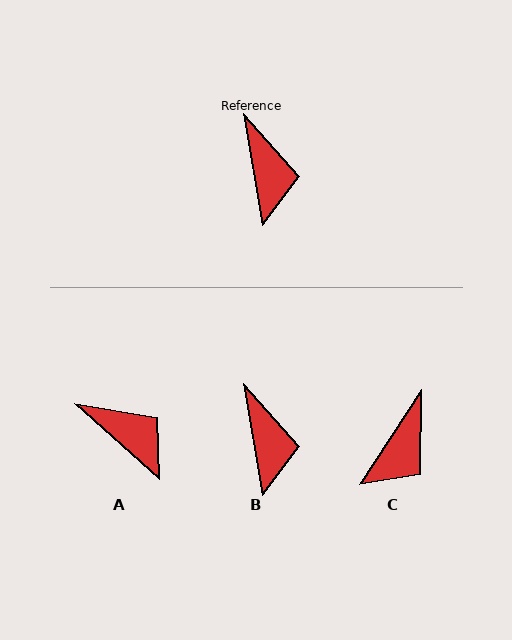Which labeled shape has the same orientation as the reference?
B.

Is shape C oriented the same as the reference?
No, it is off by about 43 degrees.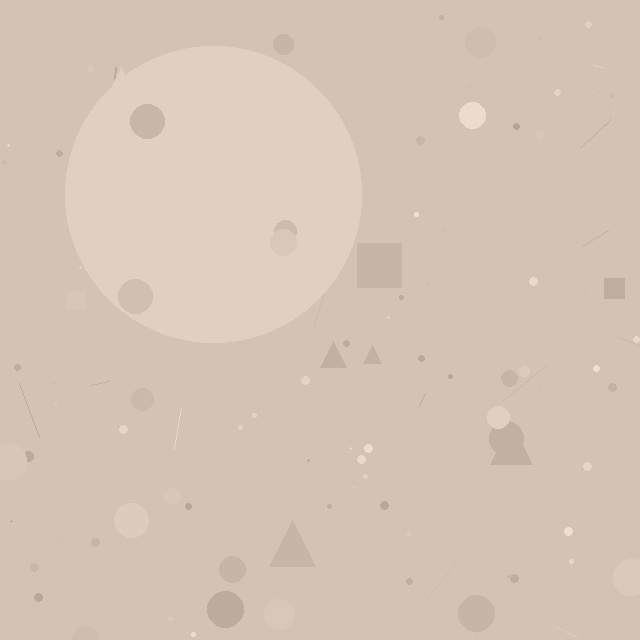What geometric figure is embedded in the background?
A circle is embedded in the background.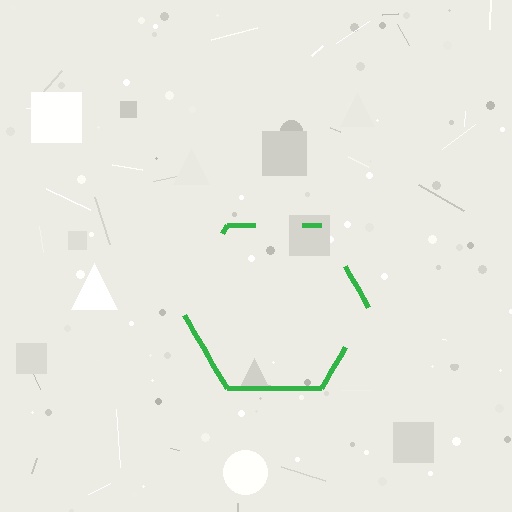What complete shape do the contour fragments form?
The contour fragments form a hexagon.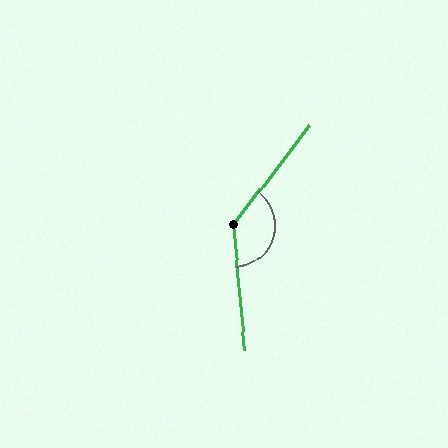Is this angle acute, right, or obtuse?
It is obtuse.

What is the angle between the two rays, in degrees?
Approximately 137 degrees.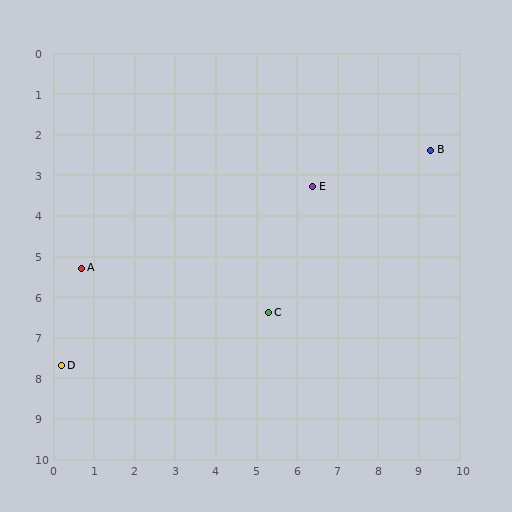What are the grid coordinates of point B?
Point B is at approximately (9.3, 2.4).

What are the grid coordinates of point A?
Point A is at approximately (0.7, 5.3).